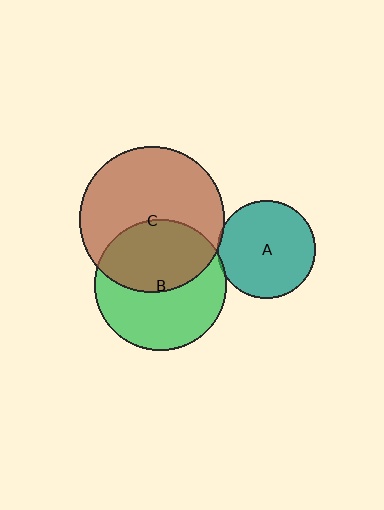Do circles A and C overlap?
Yes.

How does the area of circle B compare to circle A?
Approximately 1.8 times.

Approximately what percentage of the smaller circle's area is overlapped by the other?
Approximately 5%.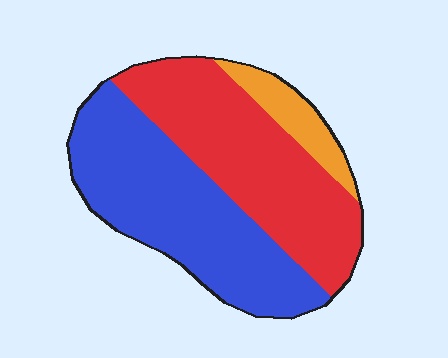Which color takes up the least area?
Orange, at roughly 10%.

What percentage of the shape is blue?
Blue covers 47% of the shape.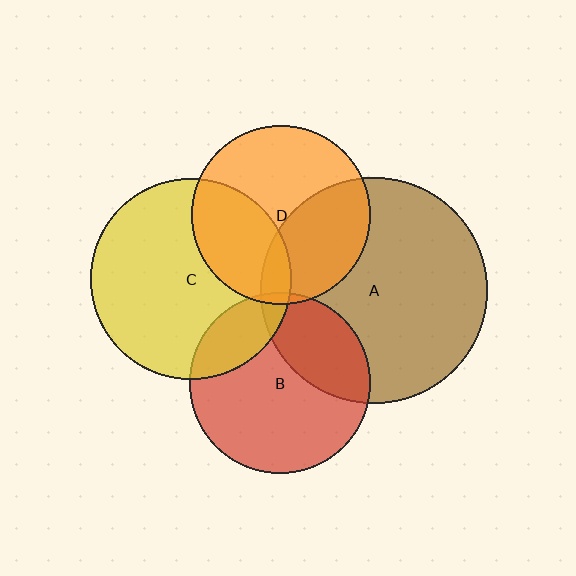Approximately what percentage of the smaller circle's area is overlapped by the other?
Approximately 20%.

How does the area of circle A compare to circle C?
Approximately 1.3 times.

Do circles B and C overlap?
Yes.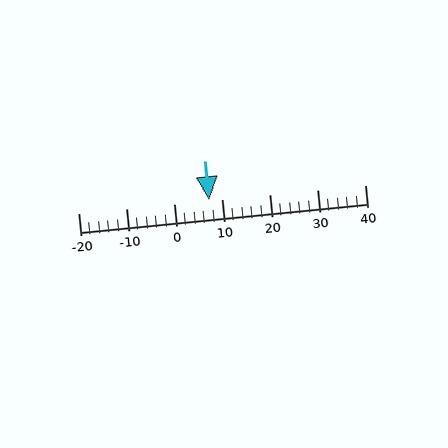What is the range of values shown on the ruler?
The ruler shows values from -20 to 40.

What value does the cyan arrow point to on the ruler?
The cyan arrow points to approximately 7.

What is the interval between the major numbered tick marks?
The major tick marks are spaced 10 units apart.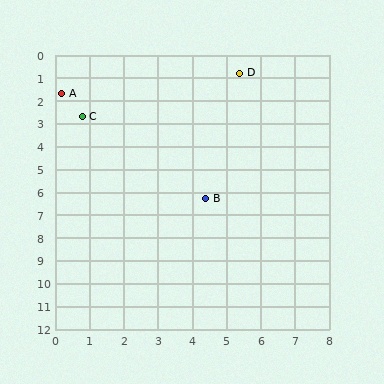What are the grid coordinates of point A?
Point A is at approximately (0.2, 1.7).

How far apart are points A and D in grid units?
Points A and D are about 5.3 grid units apart.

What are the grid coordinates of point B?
Point B is at approximately (4.4, 6.3).